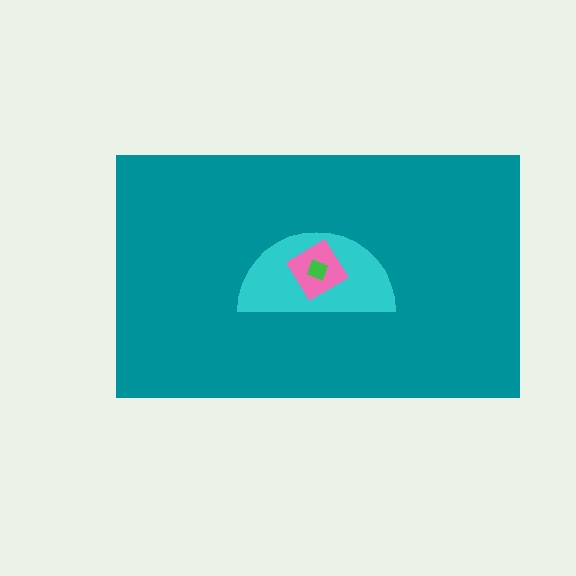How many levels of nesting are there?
4.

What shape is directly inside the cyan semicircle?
The pink diamond.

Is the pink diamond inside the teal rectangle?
Yes.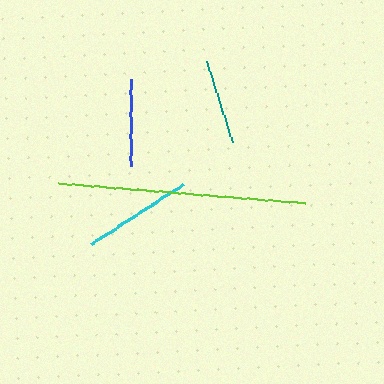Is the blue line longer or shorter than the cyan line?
The cyan line is longer than the blue line.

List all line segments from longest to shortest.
From longest to shortest: lime, cyan, blue, teal.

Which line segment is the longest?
The lime line is the longest at approximately 248 pixels.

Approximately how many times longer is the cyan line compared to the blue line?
The cyan line is approximately 1.3 times the length of the blue line.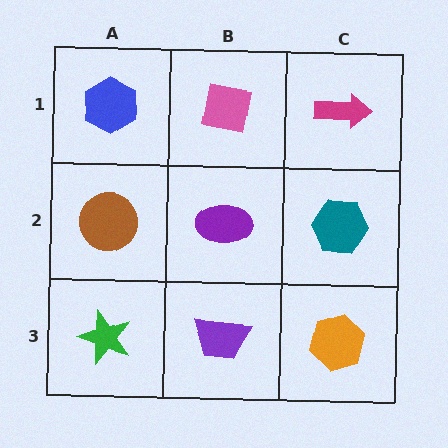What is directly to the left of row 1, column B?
A blue hexagon.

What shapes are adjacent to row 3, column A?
A brown circle (row 2, column A), a purple trapezoid (row 3, column B).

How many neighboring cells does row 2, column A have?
3.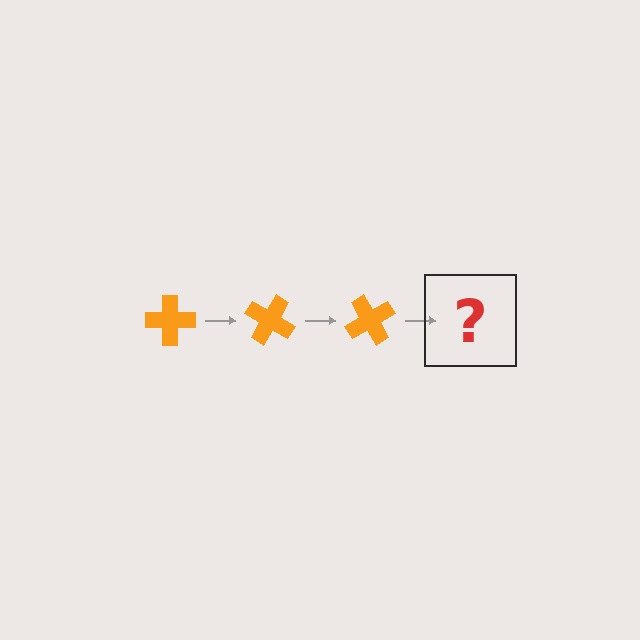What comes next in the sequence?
The next element should be an orange cross rotated 90 degrees.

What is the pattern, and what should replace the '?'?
The pattern is that the cross rotates 30 degrees each step. The '?' should be an orange cross rotated 90 degrees.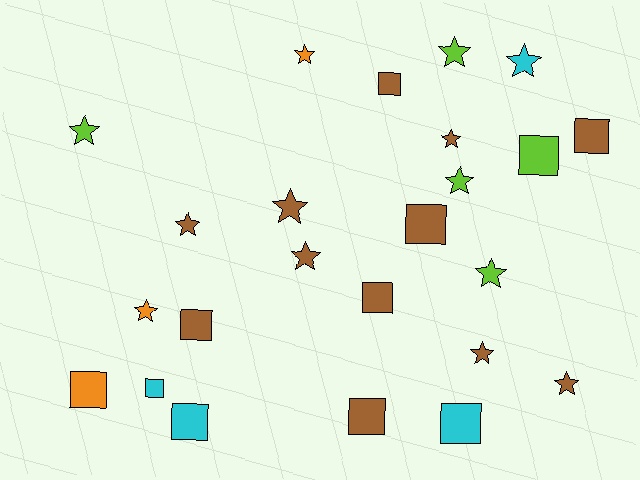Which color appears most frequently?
Brown, with 12 objects.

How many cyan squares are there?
There are 3 cyan squares.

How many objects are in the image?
There are 24 objects.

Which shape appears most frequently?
Star, with 13 objects.